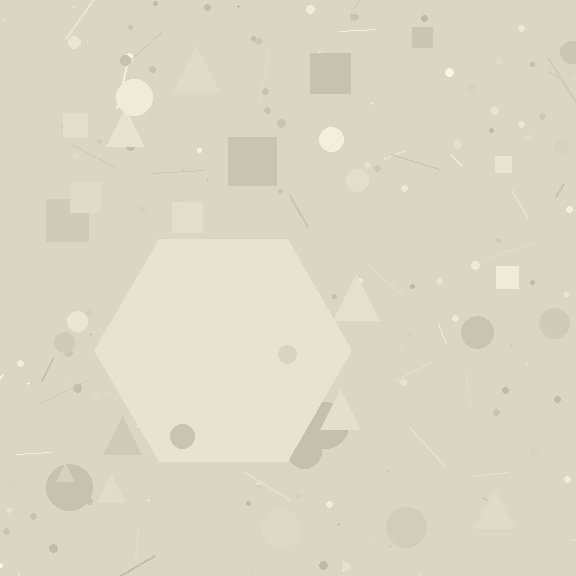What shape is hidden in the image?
A hexagon is hidden in the image.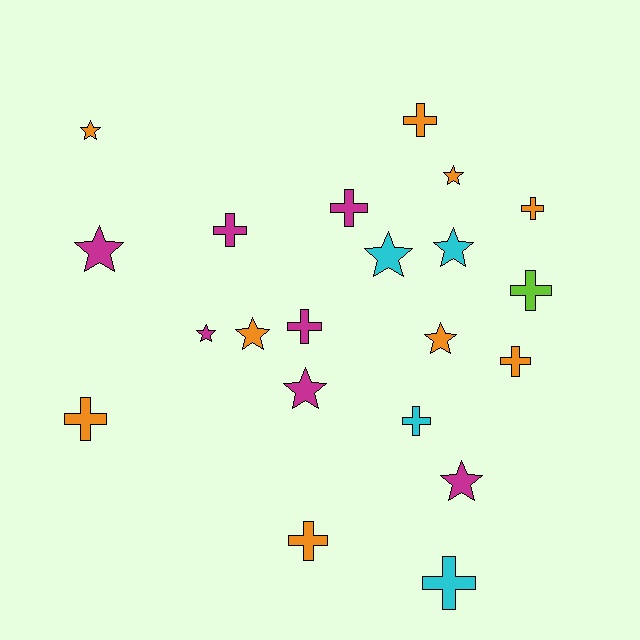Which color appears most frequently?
Orange, with 9 objects.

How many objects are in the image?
There are 21 objects.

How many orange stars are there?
There are 4 orange stars.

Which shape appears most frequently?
Cross, with 11 objects.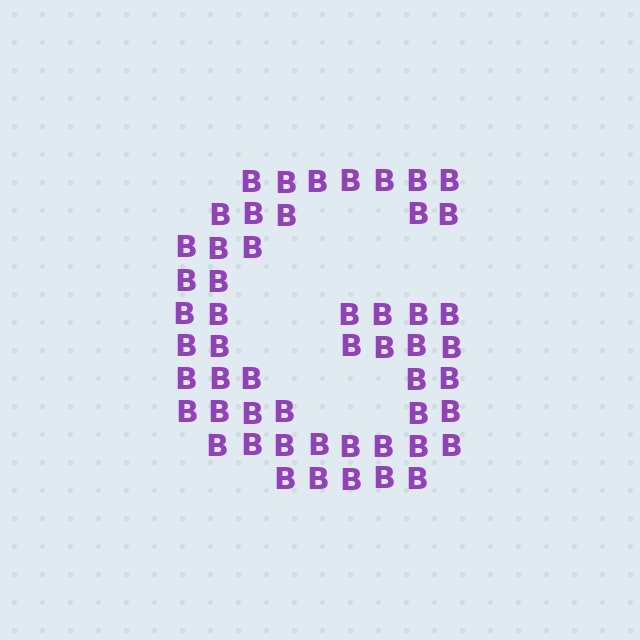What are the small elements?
The small elements are letter B's.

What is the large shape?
The large shape is the letter G.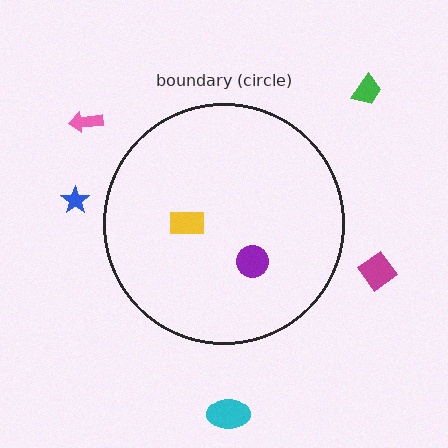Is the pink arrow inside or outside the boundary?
Outside.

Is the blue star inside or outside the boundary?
Outside.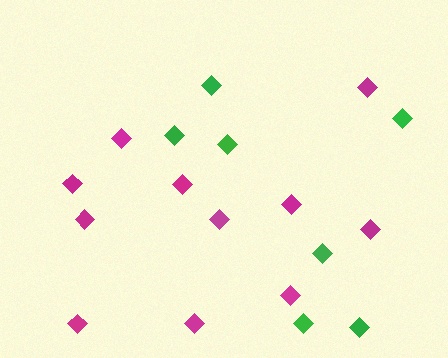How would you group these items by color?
There are 2 groups: one group of green diamonds (7) and one group of magenta diamonds (11).